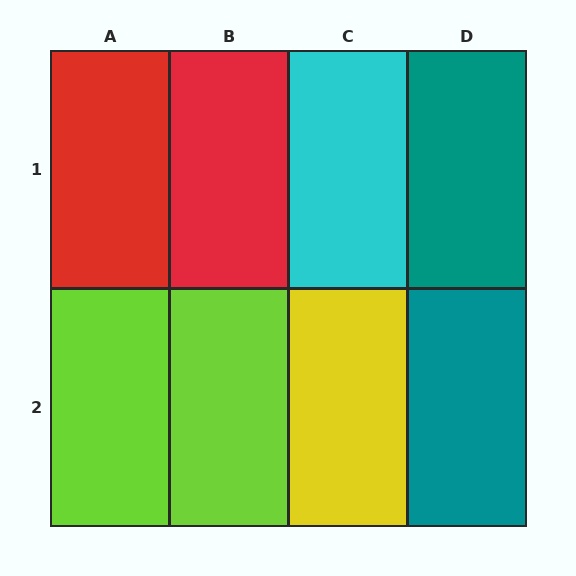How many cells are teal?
2 cells are teal.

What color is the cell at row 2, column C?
Yellow.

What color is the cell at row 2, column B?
Lime.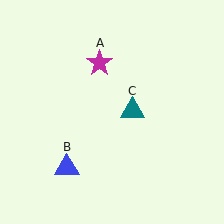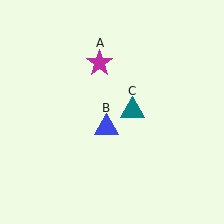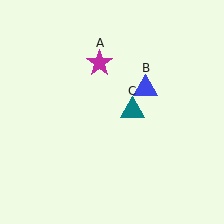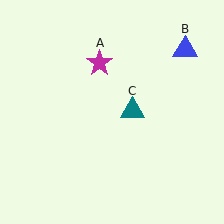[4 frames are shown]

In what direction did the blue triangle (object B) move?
The blue triangle (object B) moved up and to the right.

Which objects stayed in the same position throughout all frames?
Magenta star (object A) and teal triangle (object C) remained stationary.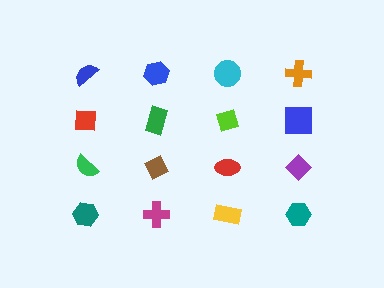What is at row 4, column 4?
A teal hexagon.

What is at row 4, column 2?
A magenta cross.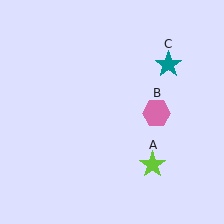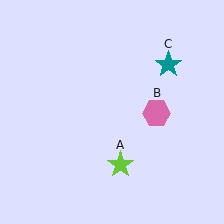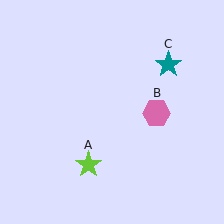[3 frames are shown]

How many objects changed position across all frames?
1 object changed position: lime star (object A).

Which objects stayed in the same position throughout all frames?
Pink hexagon (object B) and teal star (object C) remained stationary.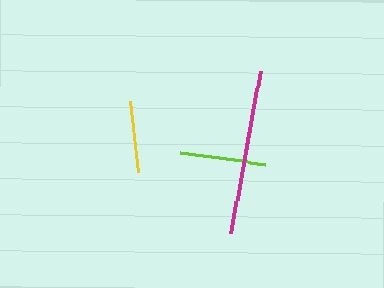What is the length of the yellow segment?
The yellow segment is approximately 70 pixels long.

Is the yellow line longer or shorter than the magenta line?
The magenta line is longer than the yellow line.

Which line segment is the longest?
The magenta line is the longest at approximately 166 pixels.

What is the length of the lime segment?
The lime segment is approximately 86 pixels long.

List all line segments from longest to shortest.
From longest to shortest: magenta, lime, yellow.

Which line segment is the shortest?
The yellow line is the shortest at approximately 70 pixels.